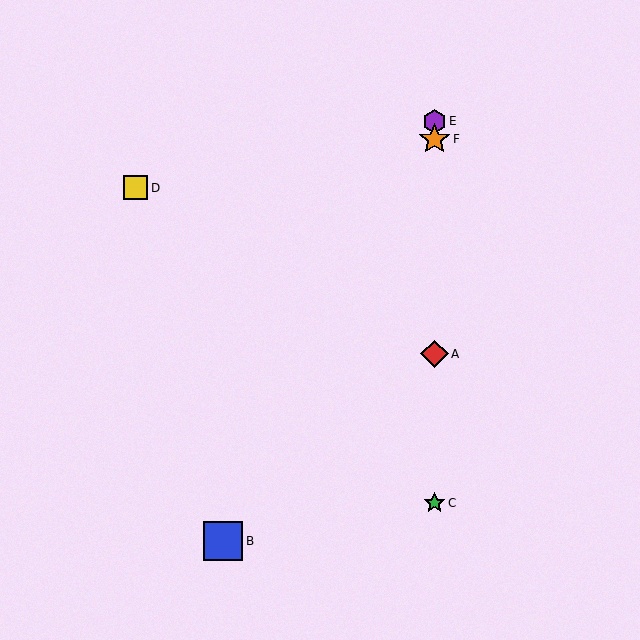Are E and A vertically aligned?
Yes, both are at x≈434.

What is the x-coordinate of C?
Object C is at x≈434.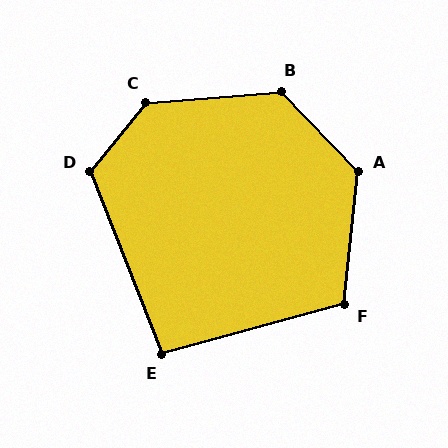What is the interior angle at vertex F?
Approximately 112 degrees (obtuse).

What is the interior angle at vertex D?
Approximately 119 degrees (obtuse).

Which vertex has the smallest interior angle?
E, at approximately 96 degrees.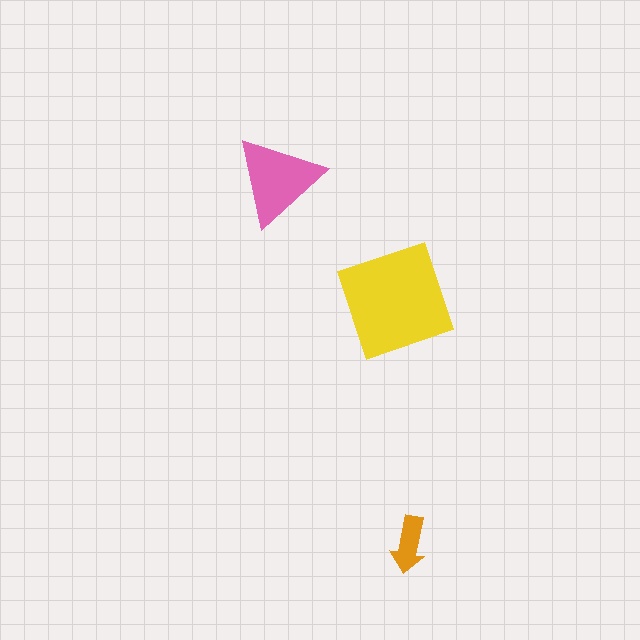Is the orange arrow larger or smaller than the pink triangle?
Smaller.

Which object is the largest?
The yellow square.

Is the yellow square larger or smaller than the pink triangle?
Larger.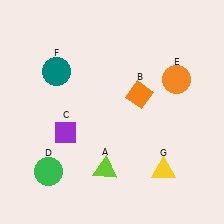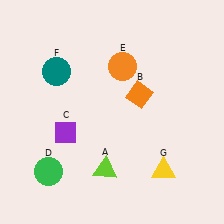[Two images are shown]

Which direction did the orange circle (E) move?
The orange circle (E) moved left.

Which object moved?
The orange circle (E) moved left.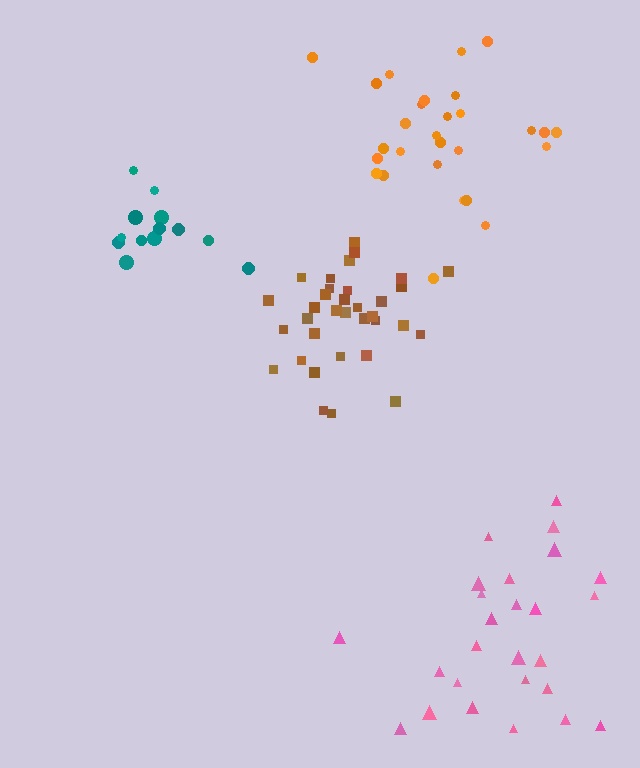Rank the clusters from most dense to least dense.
brown, teal, orange, pink.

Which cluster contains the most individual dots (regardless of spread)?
Brown (34).